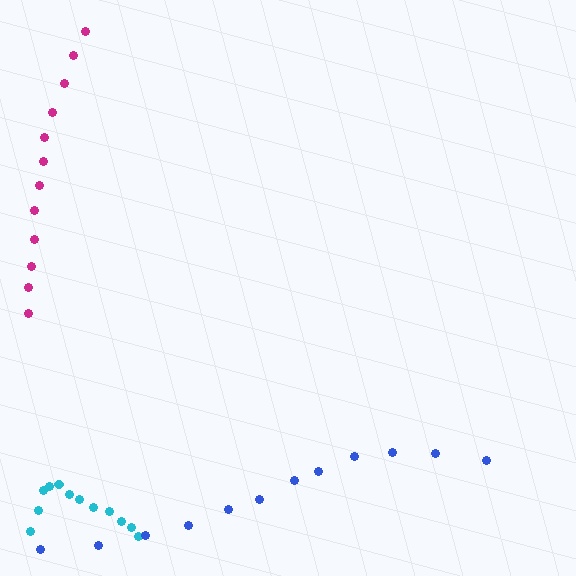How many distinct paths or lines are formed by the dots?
There are 3 distinct paths.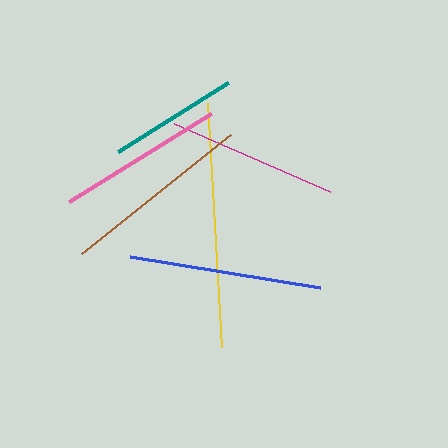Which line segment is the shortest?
The teal line is the shortest at approximately 129 pixels.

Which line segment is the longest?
The yellow line is the longest at approximately 244 pixels.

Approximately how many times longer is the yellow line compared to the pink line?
The yellow line is approximately 1.5 times the length of the pink line.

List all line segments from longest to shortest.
From longest to shortest: yellow, blue, brown, magenta, pink, teal.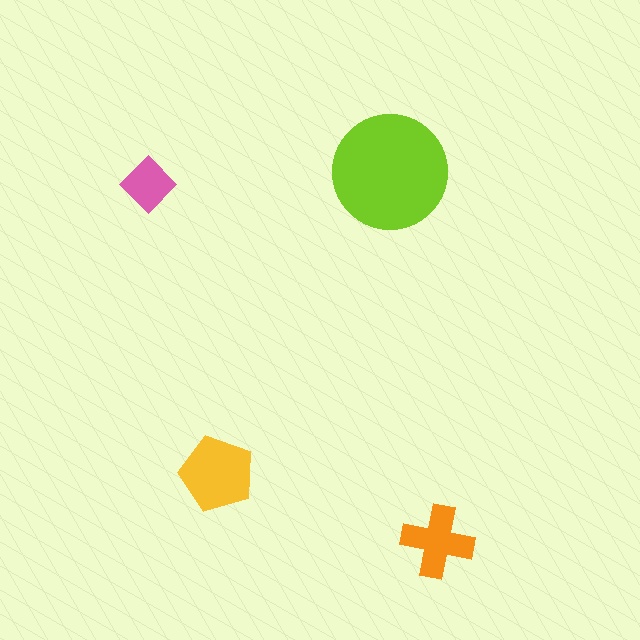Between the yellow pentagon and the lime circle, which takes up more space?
The lime circle.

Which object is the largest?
The lime circle.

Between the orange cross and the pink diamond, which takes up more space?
The orange cross.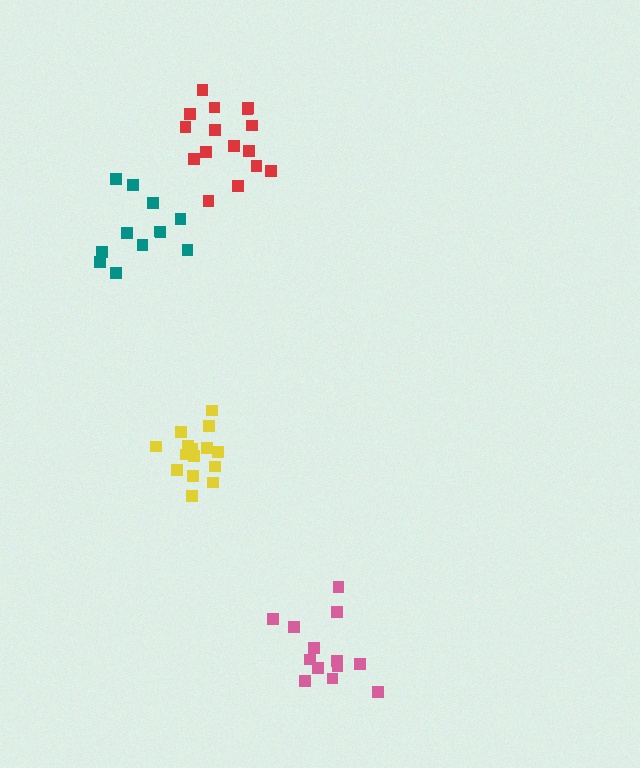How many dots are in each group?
Group 1: 12 dots, Group 2: 15 dots, Group 3: 13 dots, Group 4: 16 dots (56 total).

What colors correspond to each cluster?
The clusters are colored: teal, yellow, pink, red.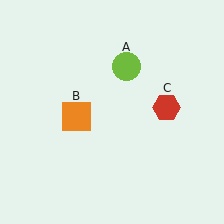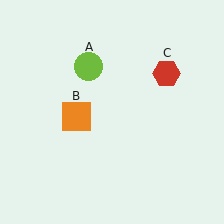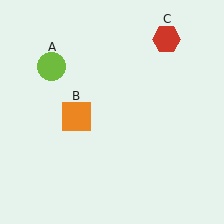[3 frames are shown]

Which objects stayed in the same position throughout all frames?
Orange square (object B) remained stationary.